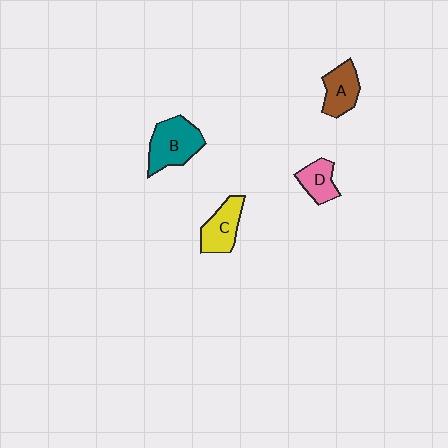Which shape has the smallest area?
Shape D (pink).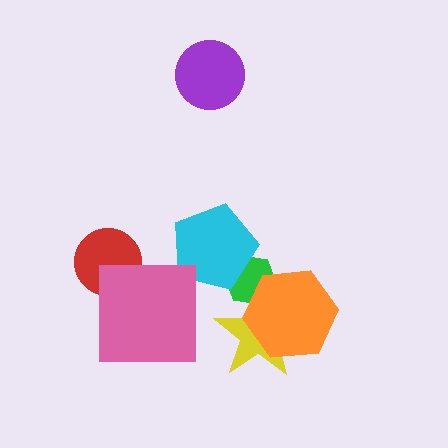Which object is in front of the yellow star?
The orange hexagon is in front of the yellow star.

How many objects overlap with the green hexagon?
3 objects overlap with the green hexagon.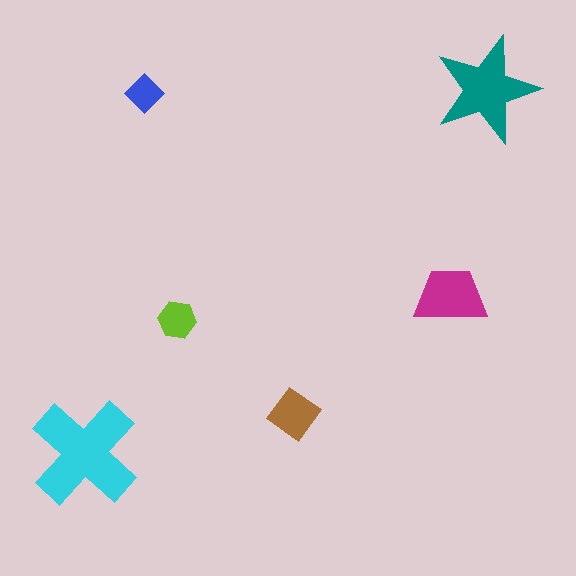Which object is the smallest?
The blue diamond.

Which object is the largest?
The cyan cross.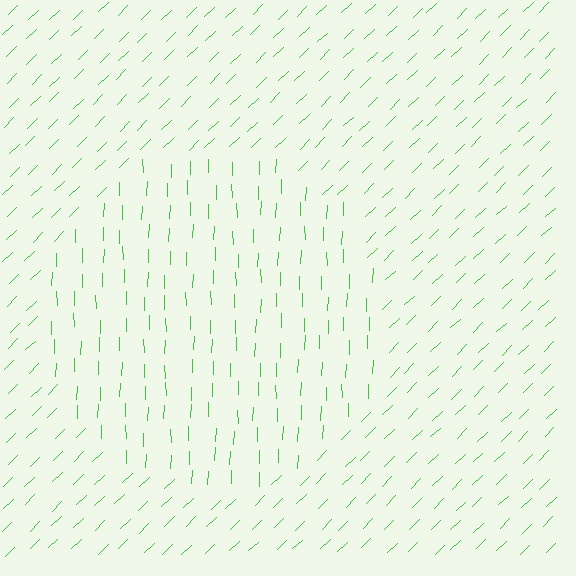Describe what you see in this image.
The image is filled with small green line segments. A circle region in the image has lines oriented differently from the surrounding lines, creating a visible texture boundary.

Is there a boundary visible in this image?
Yes, there is a texture boundary formed by a change in line orientation.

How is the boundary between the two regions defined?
The boundary is defined purely by a change in line orientation (approximately 45 degrees difference). All lines are the same color and thickness.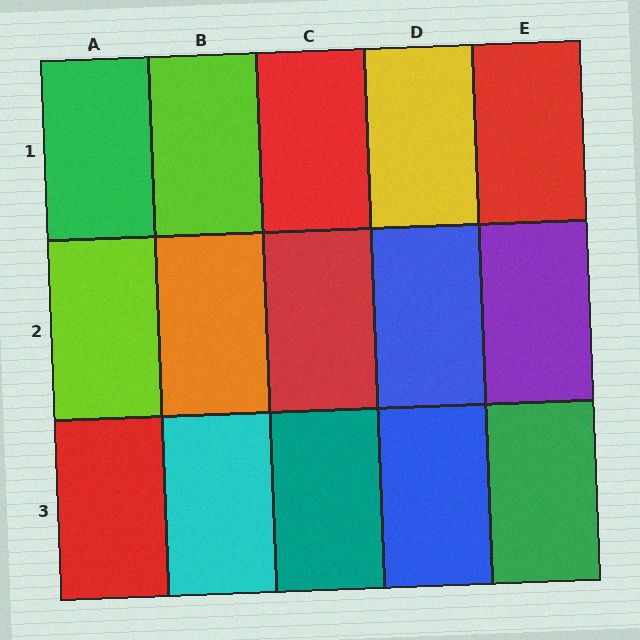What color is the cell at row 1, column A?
Green.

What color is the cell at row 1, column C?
Red.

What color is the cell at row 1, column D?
Yellow.